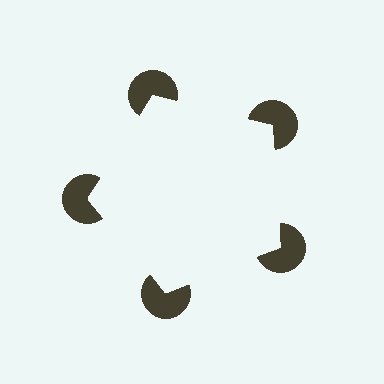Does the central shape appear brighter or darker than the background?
It typically appears slightly brighter than the background, even though no actual brightness change is drawn.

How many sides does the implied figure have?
5 sides.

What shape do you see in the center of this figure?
An illusory pentagon — its edges are inferred from the aligned wedge cuts in the pac-man discs, not physically drawn.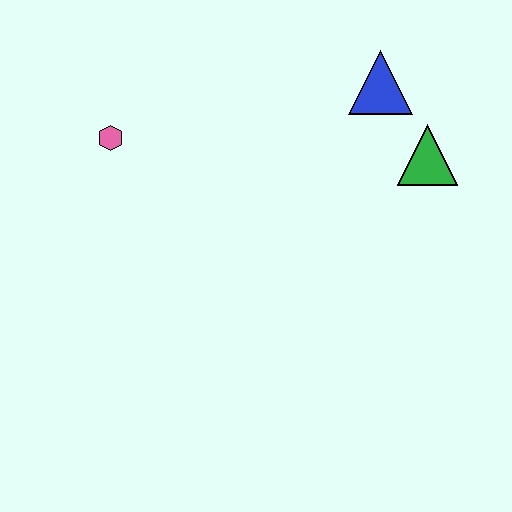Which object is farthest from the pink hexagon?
The green triangle is farthest from the pink hexagon.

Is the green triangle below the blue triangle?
Yes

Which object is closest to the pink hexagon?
The blue triangle is closest to the pink hexagon.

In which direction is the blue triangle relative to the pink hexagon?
The blue triangle is to the right of the pink hexagon.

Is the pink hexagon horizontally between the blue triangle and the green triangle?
No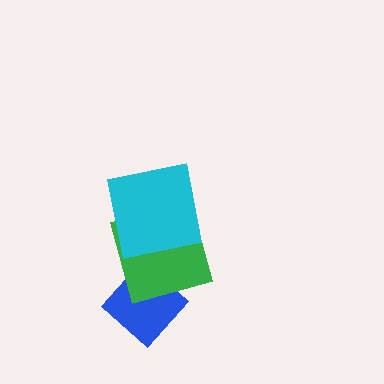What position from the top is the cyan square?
The cyan square is 1st from the top.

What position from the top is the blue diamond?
The blue diamond is 3rd from the top.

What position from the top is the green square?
The green square is 2nd from the top.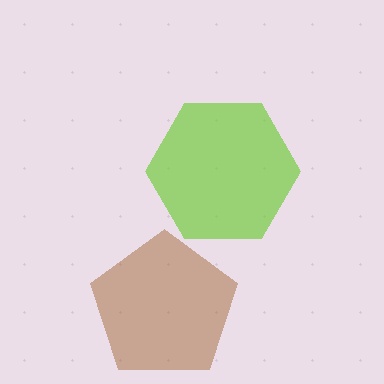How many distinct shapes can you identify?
There are 2 distinct shapes: a brown pentagon, a lime hexagon.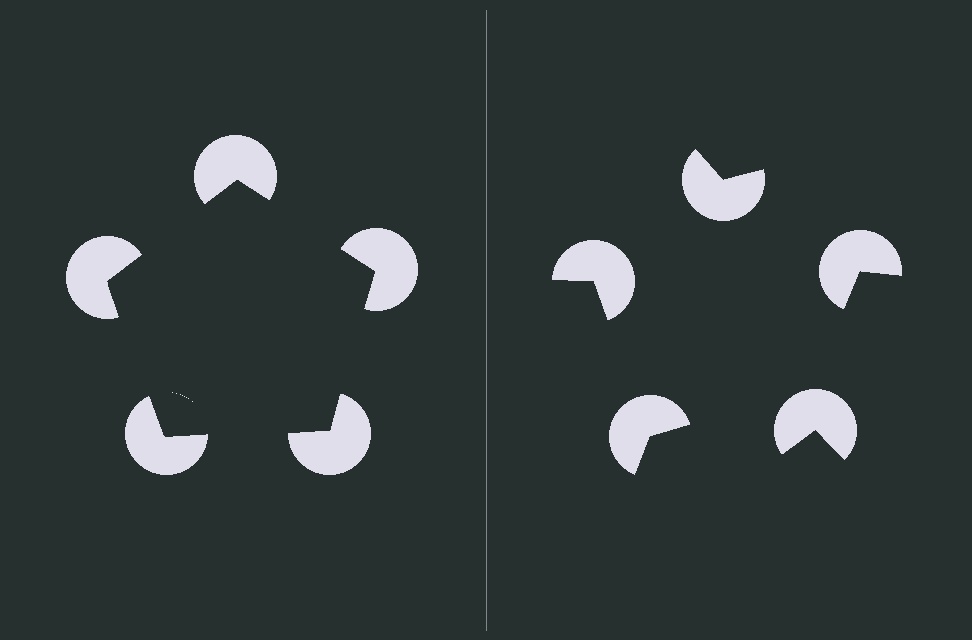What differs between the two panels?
The pac-man discs are positioned identically on both sides; only the wedge orientations differ. On the left they align to a pentagon; on the right they are misaligned.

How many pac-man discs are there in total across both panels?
10 — 5 on each side.